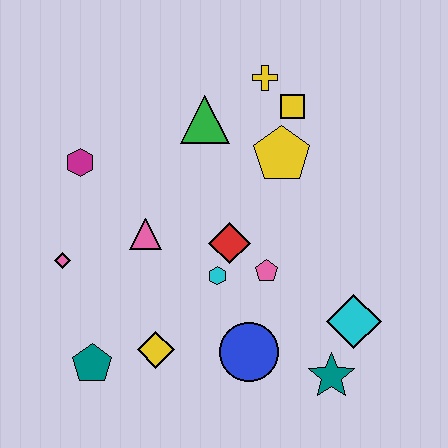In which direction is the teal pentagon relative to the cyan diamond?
The teal pentagon is to the left of the cyan diamond.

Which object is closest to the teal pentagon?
The yellow diamond is closest to the teal pentagon.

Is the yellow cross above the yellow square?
Yes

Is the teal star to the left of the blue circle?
No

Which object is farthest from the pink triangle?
The teal star is farthest from the pink triangle.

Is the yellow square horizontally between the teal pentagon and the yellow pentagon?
No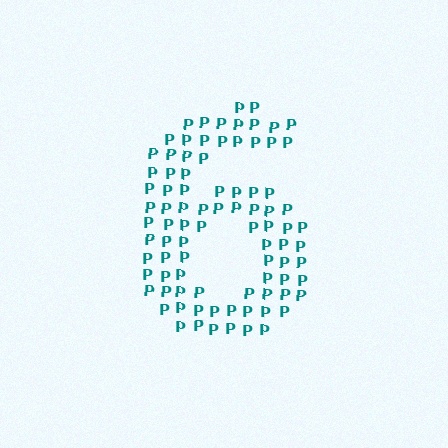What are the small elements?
The small elements are letter P's.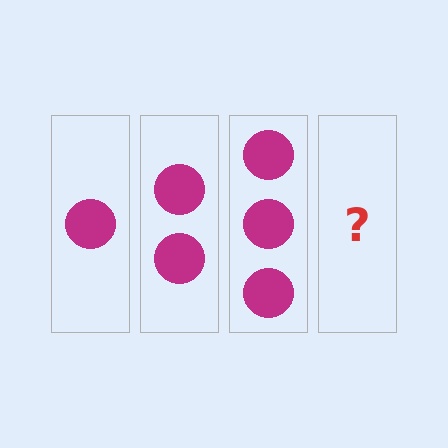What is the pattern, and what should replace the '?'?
The pattern is that each step adds one more circle. The '?' should be 4 circles.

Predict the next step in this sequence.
The next step is 4 circles.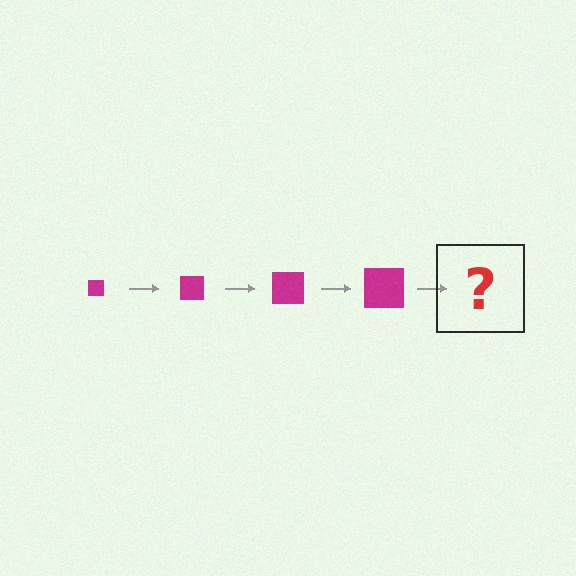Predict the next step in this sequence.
The next step is a magenta square, larger than the previous one.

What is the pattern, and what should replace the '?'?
The pattern is that the square gets progressively larger each step. The '?' should be a magenta square, larger than the previous one.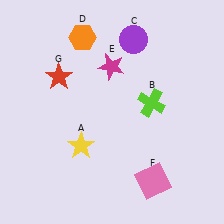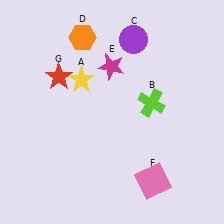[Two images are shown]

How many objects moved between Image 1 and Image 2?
1 object moved between the two images.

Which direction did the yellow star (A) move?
The yellow star (A) moved up.